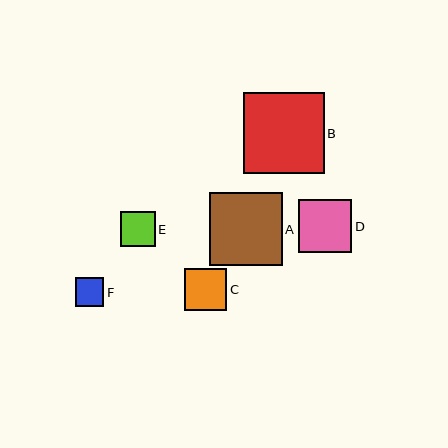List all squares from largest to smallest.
From largest to smallest: B, A, D, C, E, F.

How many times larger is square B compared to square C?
Square B is approximately 1.9 times the size of square C.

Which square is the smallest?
Square F is the smallest with a size of approximately 29 pixels.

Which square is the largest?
Square B is the largest with a size of approximately 81 pixels.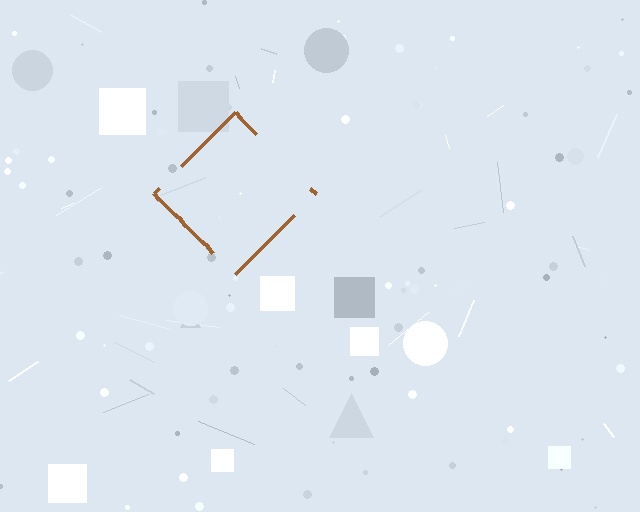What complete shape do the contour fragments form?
The contour fragments form a diamond.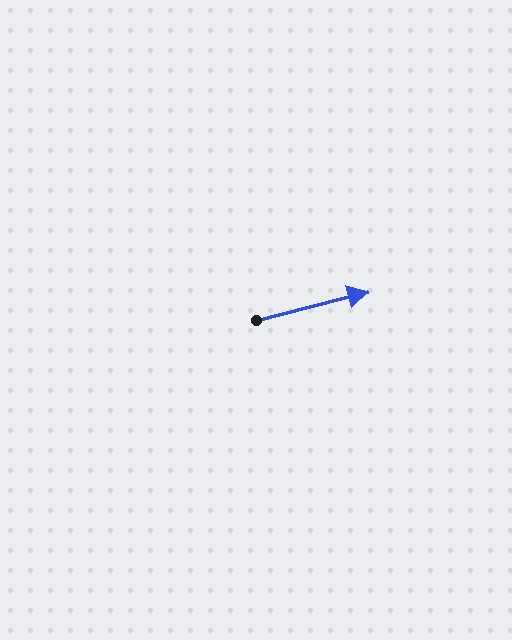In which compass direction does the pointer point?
East.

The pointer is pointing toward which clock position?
Roughly 3 o'clock.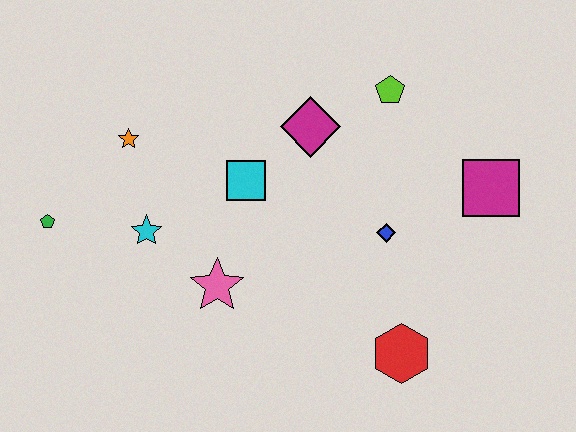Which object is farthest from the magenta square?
The green pentagon is farthest from the magenta square.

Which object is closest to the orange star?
The cyan star is closest to the orange star.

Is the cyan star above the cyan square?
No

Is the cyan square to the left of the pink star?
No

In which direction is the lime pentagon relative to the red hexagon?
The lime pentagon is above the red hexagon.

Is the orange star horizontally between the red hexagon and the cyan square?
No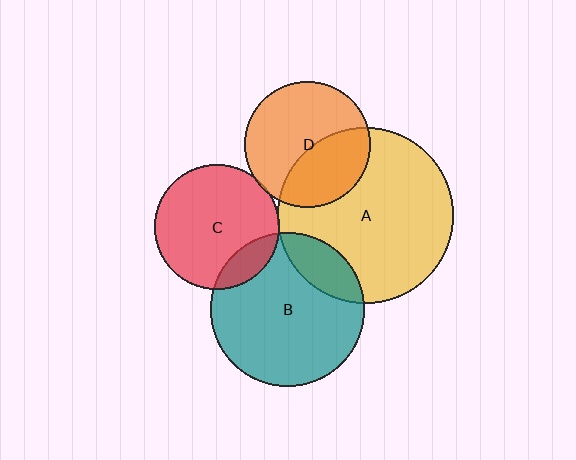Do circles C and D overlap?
Yes.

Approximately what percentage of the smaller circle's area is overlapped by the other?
Approximately 5%.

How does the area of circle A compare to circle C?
Approximately 2.0 times.